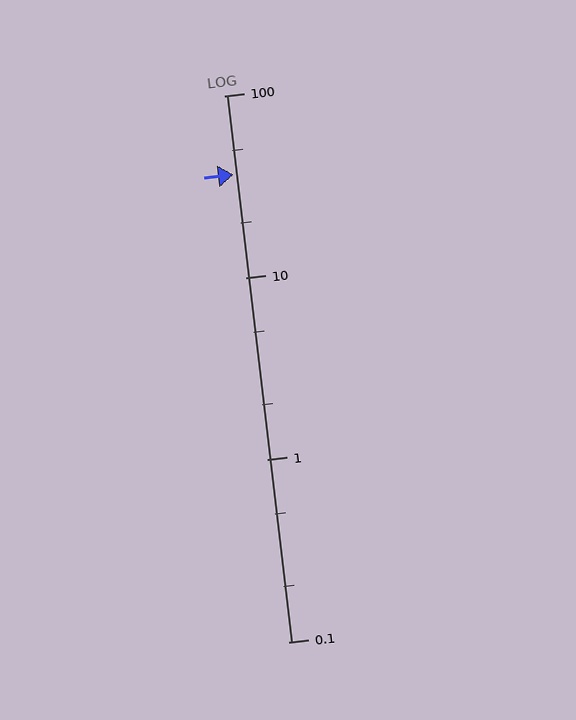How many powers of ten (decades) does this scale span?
The scale spans 3 decades, from 0.1 to 100.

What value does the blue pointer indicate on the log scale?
The pointer indicates approximately 37.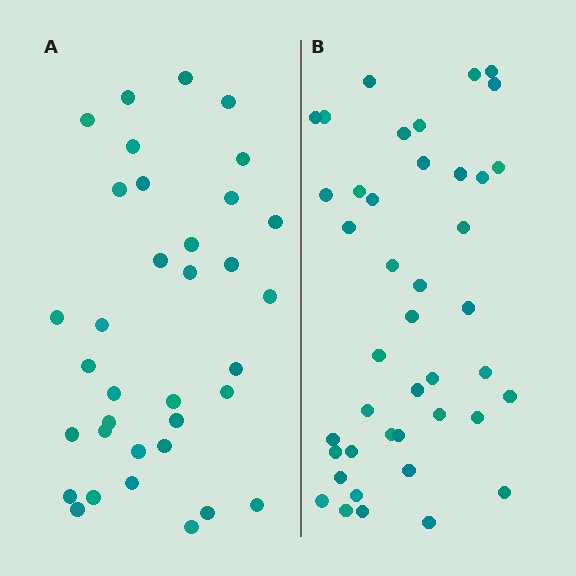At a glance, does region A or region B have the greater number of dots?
Region B (the right region) has more dots.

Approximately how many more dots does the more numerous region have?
Region B has roughly 8 or so more dots than region A.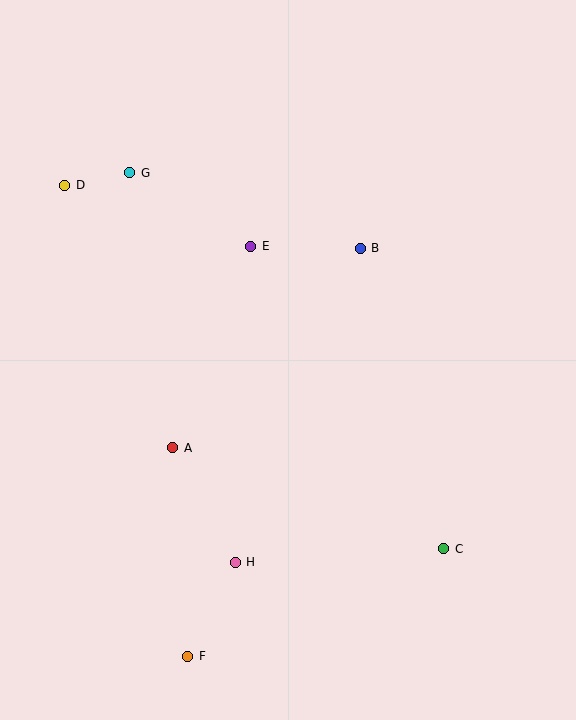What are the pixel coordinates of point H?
Point H is at (235, 562).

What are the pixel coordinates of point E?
Point E is at (251, 246).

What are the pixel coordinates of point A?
Point A is at (173, 448).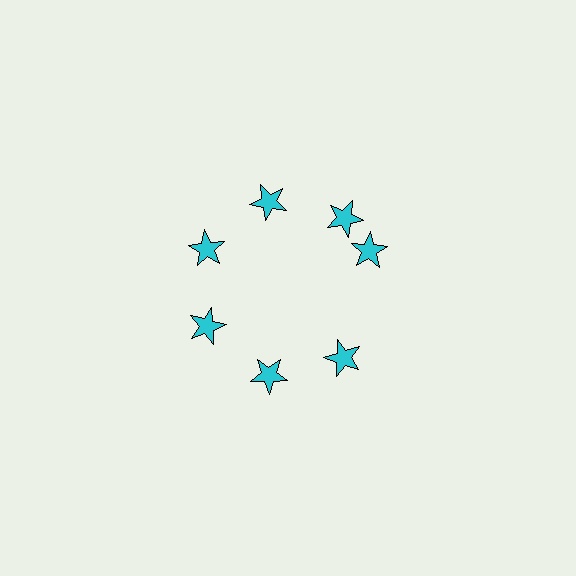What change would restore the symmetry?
The symmetry would be restored by rotating it back into even spacing with its neighbors so that all 7 stars sit at equal angles and equal distance from the center.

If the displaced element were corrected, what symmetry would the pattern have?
It would have 7-fold rotational symmetry — the pattern would map onto itself every 51 degrees.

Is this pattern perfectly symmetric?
No. The 7 cyan stars are arranged in a ring, but one element near the 3 o'clock position is rotated out of alignment along the ring, breaking the 7-fold rotational symmetry.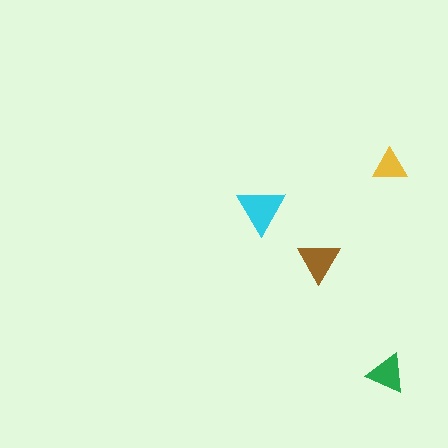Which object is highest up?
The yellow triangle is topmost.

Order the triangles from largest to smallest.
the cyan one, the brown one, the green one, the yellow one.